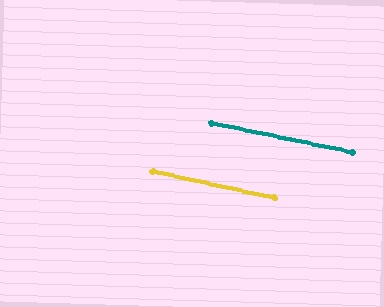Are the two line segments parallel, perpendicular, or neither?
Parallel — their directions differ by only 1.1°.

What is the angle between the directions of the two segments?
Approximately 1 degree.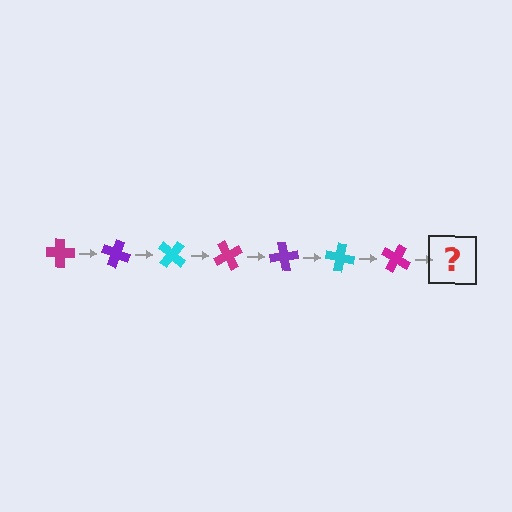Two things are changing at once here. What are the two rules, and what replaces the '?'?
The two rules are that it rotates 20 degrees each step and the color cycles through magenta, purple, and cyan. The '?' should be a purple cross, rotated 140 degrees from the start.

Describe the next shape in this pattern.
It should be a purple cross, rotated 140 degrees from the start.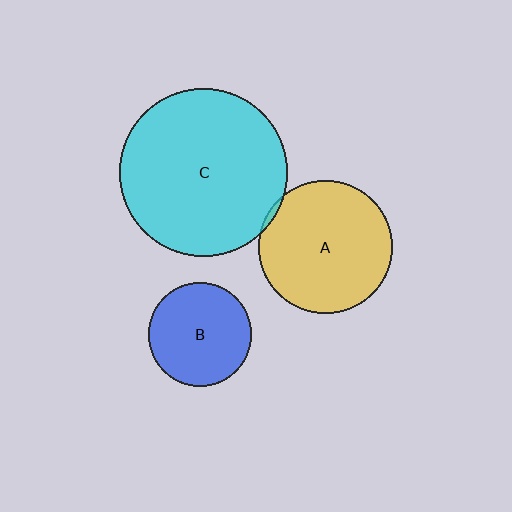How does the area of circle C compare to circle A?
Approximately 1.6 times.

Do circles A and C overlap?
Yes.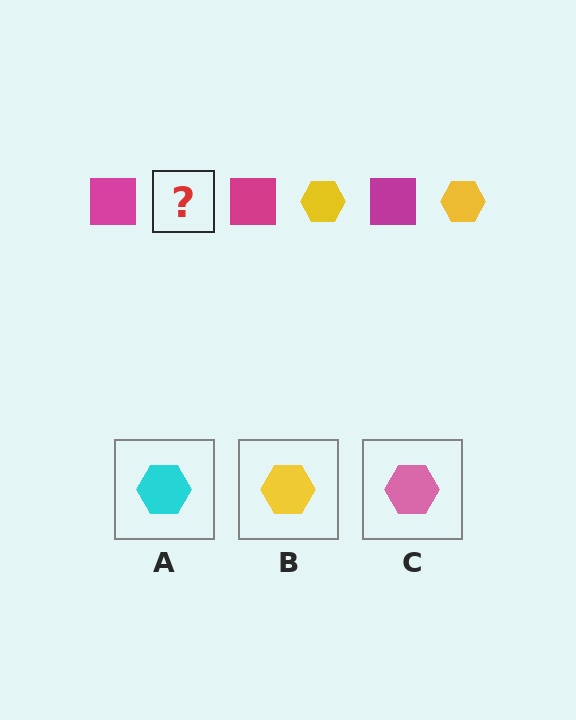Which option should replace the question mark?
Option B.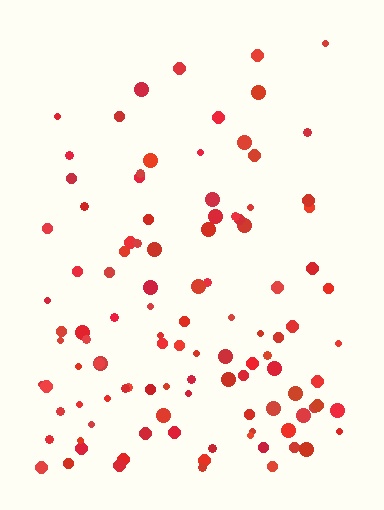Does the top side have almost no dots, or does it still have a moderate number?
Still a moderate number, just noticeably fewer than the bottom.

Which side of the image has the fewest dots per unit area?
The top.